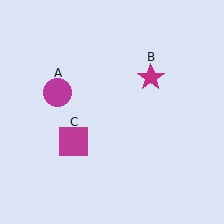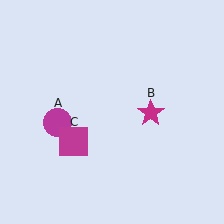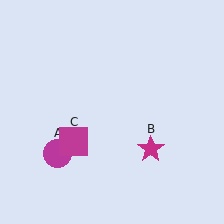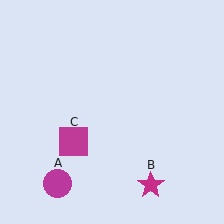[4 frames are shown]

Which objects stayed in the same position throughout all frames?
Magenta square (object C) remained stationary.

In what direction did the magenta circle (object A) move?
The magenta circle (object A) moved down.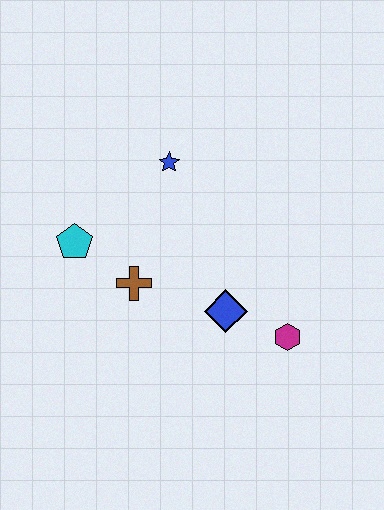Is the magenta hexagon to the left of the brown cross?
No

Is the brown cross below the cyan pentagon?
Yes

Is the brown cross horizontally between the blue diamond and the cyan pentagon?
Yes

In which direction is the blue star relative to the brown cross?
The blue star is above the brown cross.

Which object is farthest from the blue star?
The magenta hexagon is farthest from the blue star.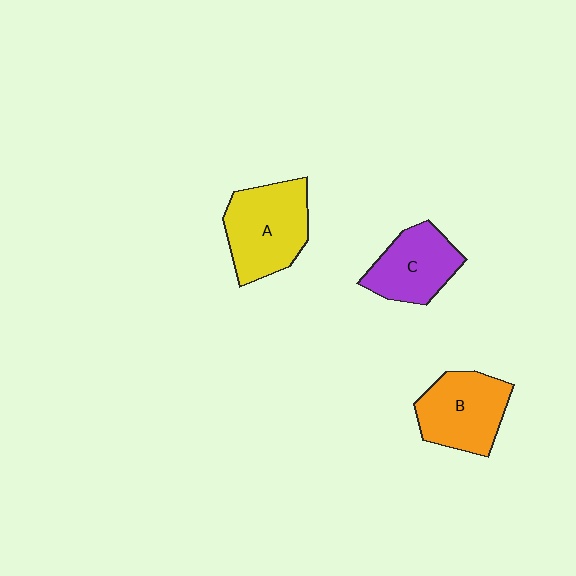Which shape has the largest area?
Shape A (yellow).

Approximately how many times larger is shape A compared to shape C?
Approximately 1.3 times.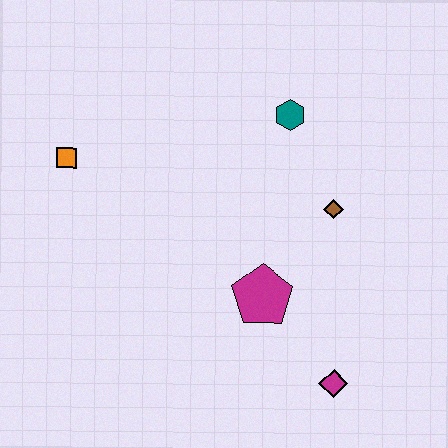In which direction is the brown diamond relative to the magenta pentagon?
The brown diamond is above the magenta pentagon.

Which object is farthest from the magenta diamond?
The orange square is farthest from the magenta diamond.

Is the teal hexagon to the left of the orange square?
No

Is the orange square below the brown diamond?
No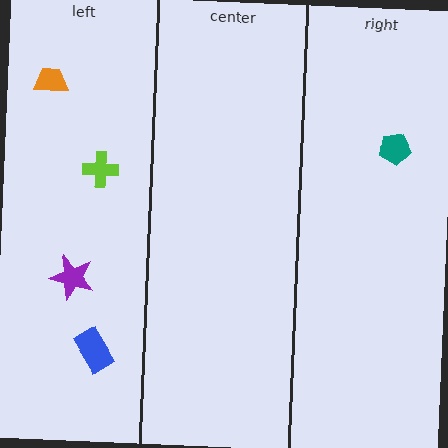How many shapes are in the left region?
4.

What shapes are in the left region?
The orange trapezoid, the blue rectangle, the lime cross, the purple star.